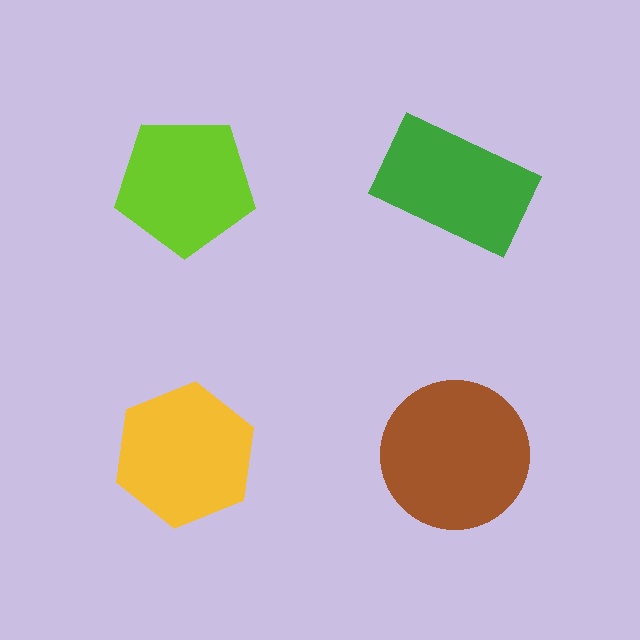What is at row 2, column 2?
A brown circle.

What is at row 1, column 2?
A green rectangle.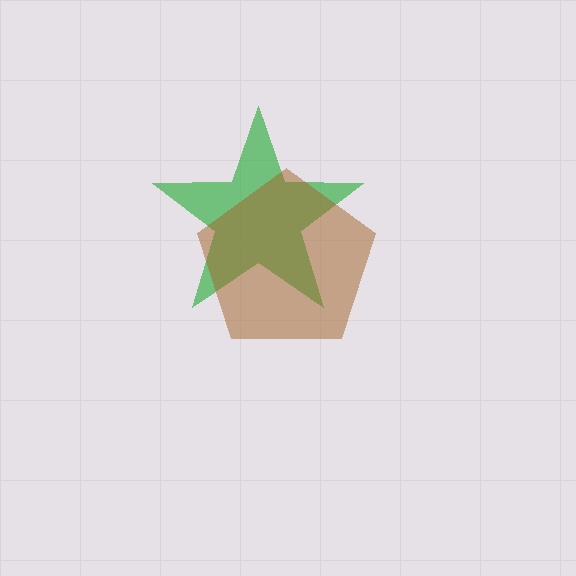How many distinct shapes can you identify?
There are 2 distinct shapes: a green star, a brown pentagon.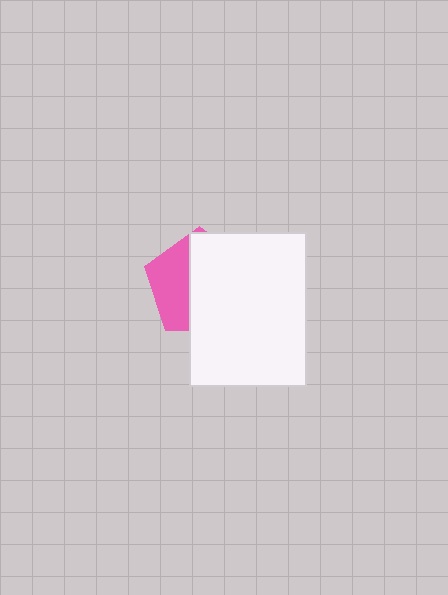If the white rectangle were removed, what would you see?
You would see the complete pink pentagon.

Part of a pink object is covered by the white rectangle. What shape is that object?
It is a pentagon.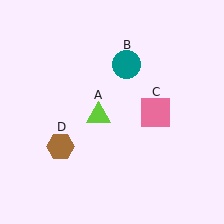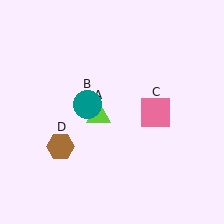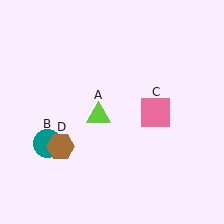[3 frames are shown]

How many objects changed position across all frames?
1 object changed position: teal circle (object B).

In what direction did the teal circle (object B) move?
The teal circle (object B) moved down and to the left.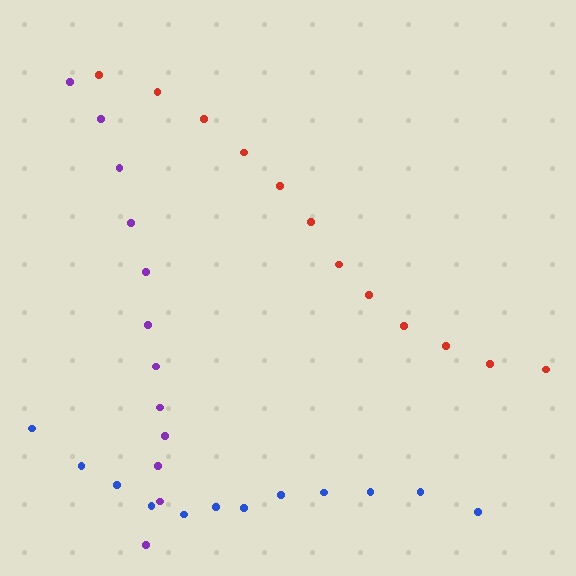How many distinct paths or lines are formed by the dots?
There are 3 distinct paths.